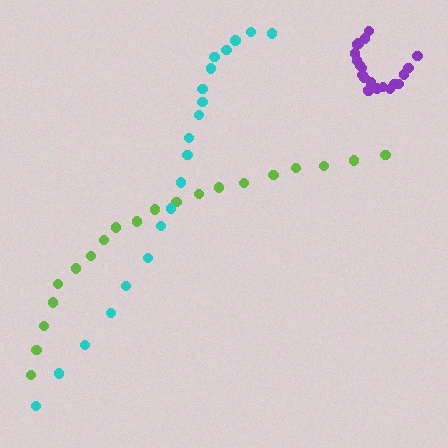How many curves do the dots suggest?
There are 3 distinct paths.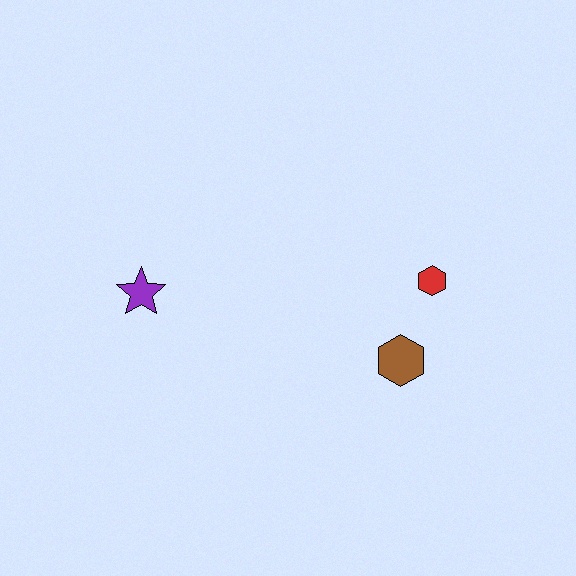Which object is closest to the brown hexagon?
The red hexagon is closest to the brown hexagon.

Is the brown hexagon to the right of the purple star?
Yes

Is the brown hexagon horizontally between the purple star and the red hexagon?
Yes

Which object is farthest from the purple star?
The red hexagon is farthest from the purple star.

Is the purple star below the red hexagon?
Yes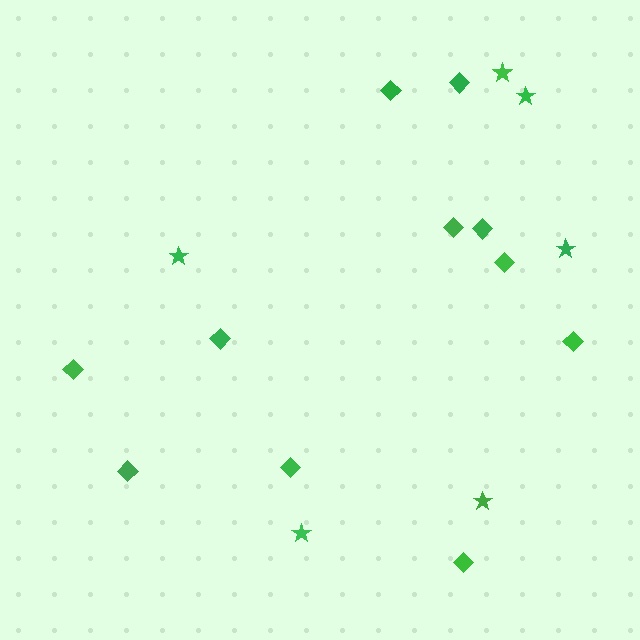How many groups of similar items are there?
There are 2 groups: one group of stars (6) and one group of diamonds (11).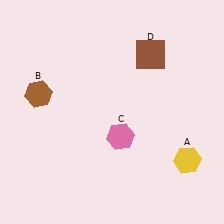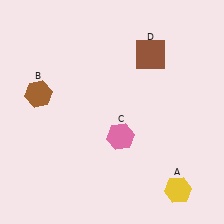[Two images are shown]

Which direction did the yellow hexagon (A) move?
The yellow hexagon (A) moved down.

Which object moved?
The yellow hexagon (A) moved down.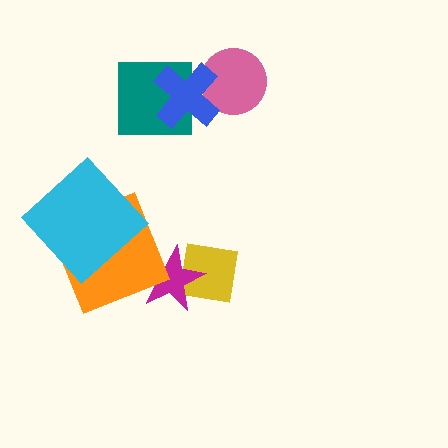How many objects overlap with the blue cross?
2 objects overlap with the blue cross.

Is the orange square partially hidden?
Yes, it is partially covered by another shape.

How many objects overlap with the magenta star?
2 objects overlap with the magenta star.